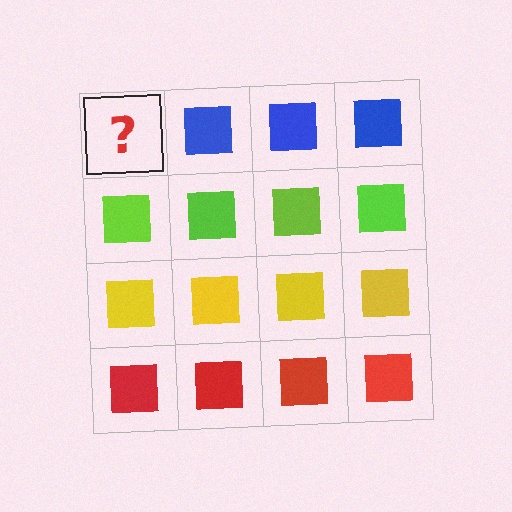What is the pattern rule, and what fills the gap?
The rule is that each row has a consistent color. The gap should be filled with a blue square.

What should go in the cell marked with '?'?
The missing cell should contain a blue square.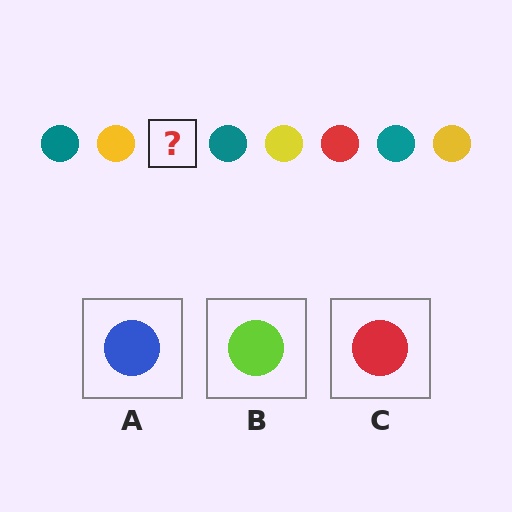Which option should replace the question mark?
Option C.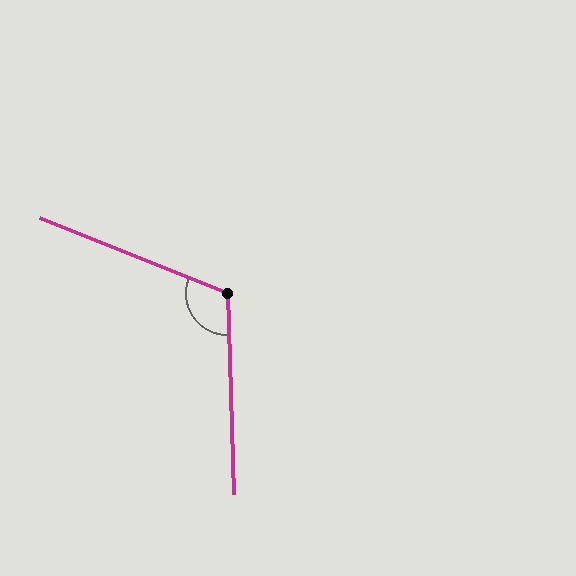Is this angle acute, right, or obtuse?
It is obtuse.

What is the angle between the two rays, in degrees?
Approximately 114 degrees.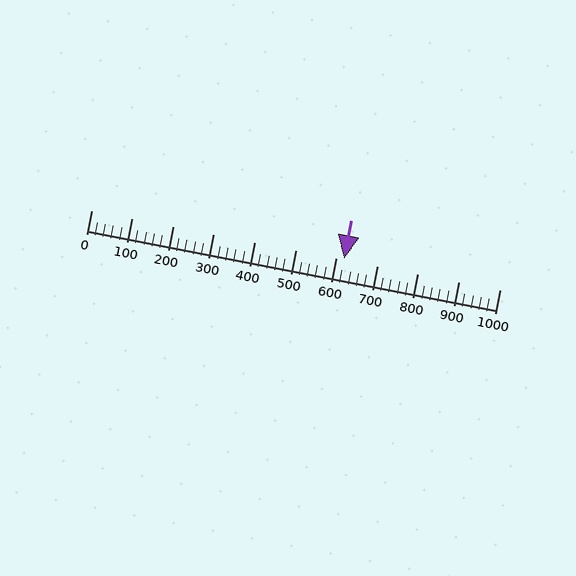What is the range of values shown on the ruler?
The ruler shows values from 0 to 1000.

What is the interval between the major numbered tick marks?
The major tick marks are spaced 100 units apart.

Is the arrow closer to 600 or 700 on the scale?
The arrow is closer to 600.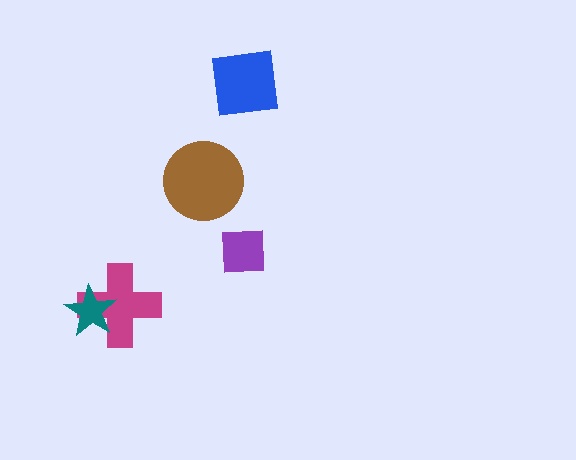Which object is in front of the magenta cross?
The teal star is in front of the magenta cross.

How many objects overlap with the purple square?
0 objects overlap with the purple square.